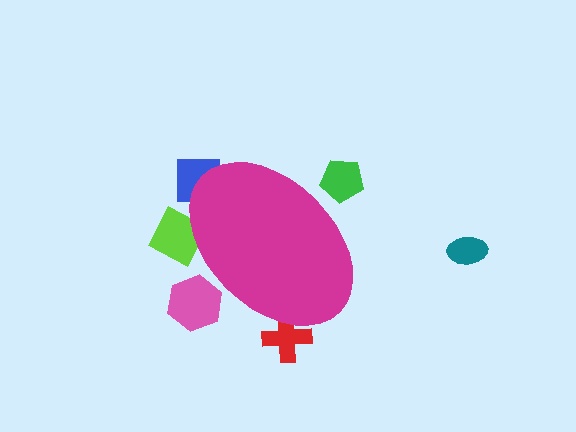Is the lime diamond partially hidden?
Yes, the lime diamond is partially hidden behind the magenta ellipse.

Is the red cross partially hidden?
Yes, the red cross is partially hidden behind the magenta ellipse.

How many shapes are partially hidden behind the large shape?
5 shapes are partially hidden.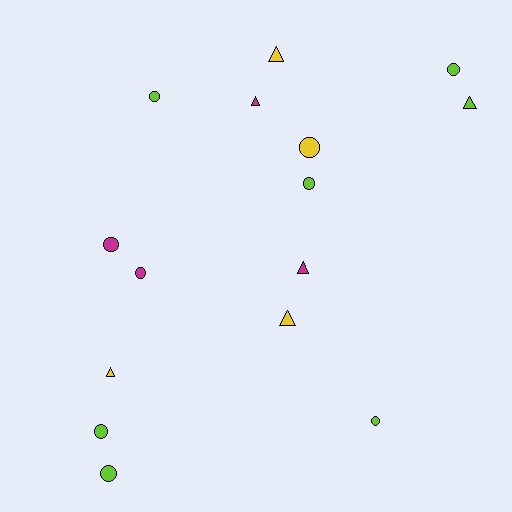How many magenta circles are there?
There are 2 magenta circles.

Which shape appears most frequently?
Circle, with 9 objects.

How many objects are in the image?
There are 15 objects.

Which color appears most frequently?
Lime, with 7 objects.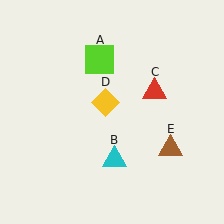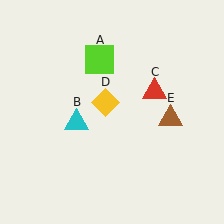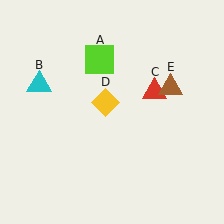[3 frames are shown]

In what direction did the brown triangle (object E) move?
The brown triangle (object E) moved up.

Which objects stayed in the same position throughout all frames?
Lime square (object A) and red triangle (object C) and yellow diamond (object D) remained stationary.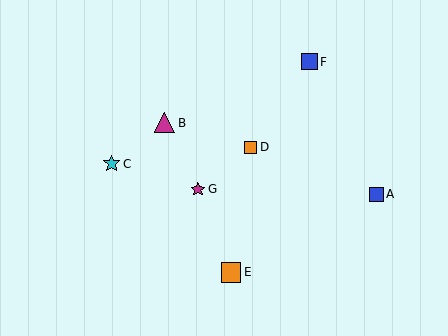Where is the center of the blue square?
The center of the blue square is at (376, 194).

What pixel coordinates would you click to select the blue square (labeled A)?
Click at (376, 194) to select the blue square A.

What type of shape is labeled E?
Shape E is an orange square.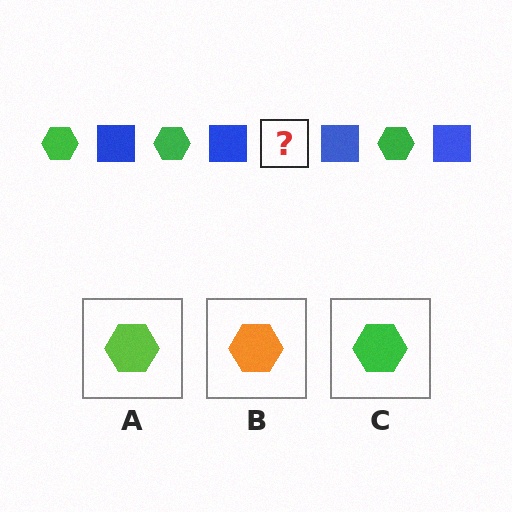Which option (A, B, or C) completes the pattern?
C.